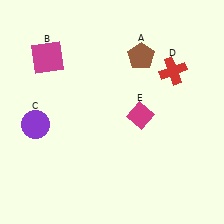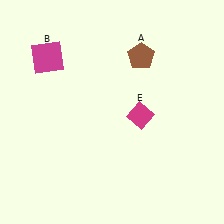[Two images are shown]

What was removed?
The purple circle (C), the red cross (D) were removed in Image 2.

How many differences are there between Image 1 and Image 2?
There are 2 differences between the two images.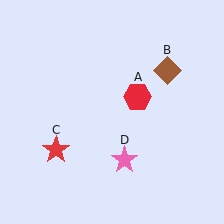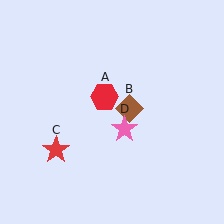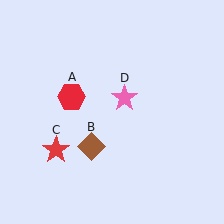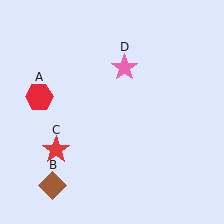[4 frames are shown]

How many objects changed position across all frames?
3 objects changed position: red hexagon (object A), brown diamond (object B), pink star (object D).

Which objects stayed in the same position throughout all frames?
Red star (object C) remained stationary.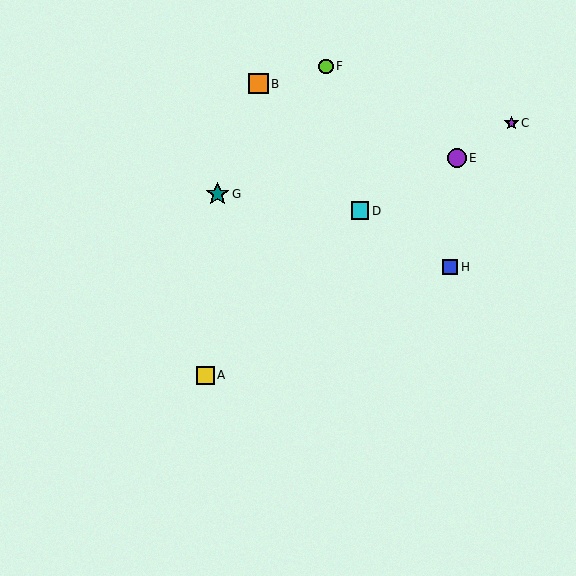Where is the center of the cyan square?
The center of the cyan square is at (360, 211).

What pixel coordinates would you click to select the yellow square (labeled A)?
Click at (205, 375) to select the yellow square A.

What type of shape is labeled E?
Shape E is a purple circle.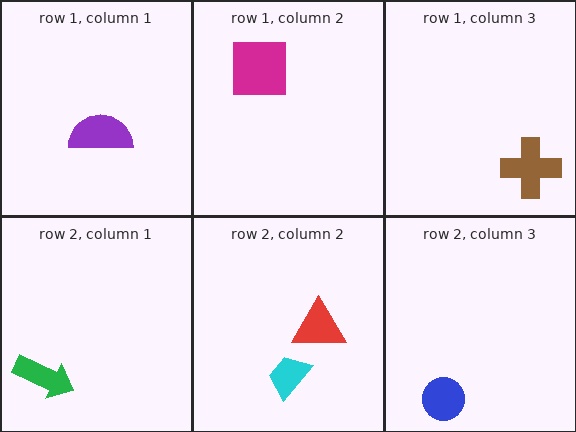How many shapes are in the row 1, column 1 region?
1.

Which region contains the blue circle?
The row 2, column 3 region.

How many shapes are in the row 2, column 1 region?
1.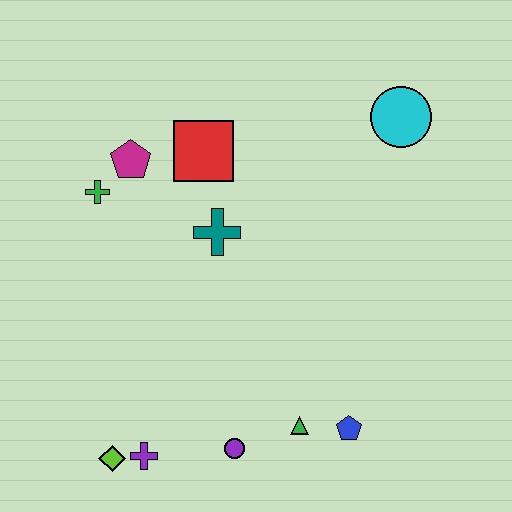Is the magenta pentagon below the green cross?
No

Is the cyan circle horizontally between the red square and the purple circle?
No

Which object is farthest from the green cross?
The blue pentagon is farthest from the green cross.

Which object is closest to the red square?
The magenta pentagon is closest to the red square.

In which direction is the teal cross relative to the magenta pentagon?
The teal cross is to the right of the magenta pentagon.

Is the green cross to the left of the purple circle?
Yes